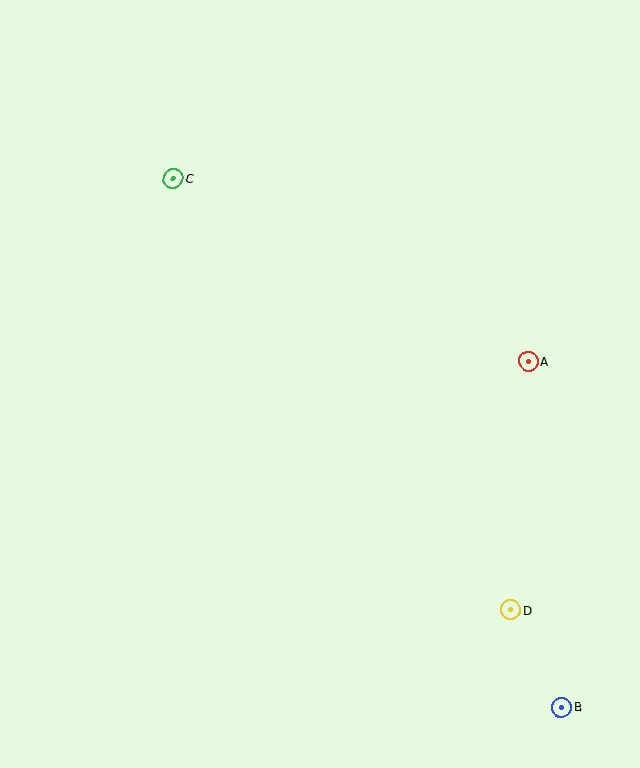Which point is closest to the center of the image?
Point A at (528, 361) is closest to the center.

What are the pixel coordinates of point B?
Point B is at (561, 707).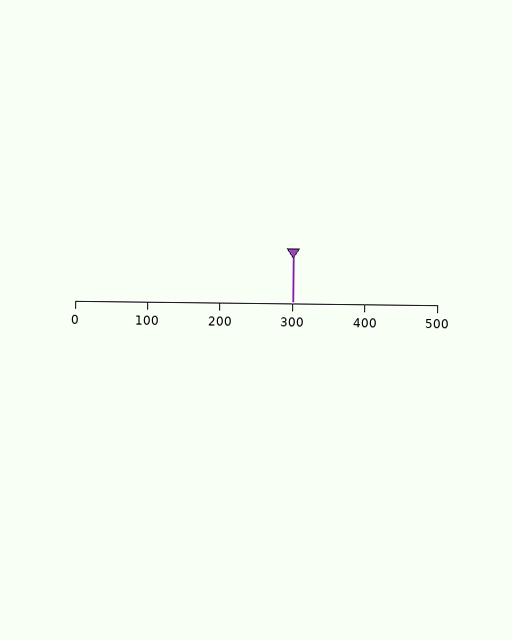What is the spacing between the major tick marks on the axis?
The major ticks are spaced 100 apart.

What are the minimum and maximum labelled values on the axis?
The axis runs from 0 to 500.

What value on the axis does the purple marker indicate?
The marker indicates approximately 300.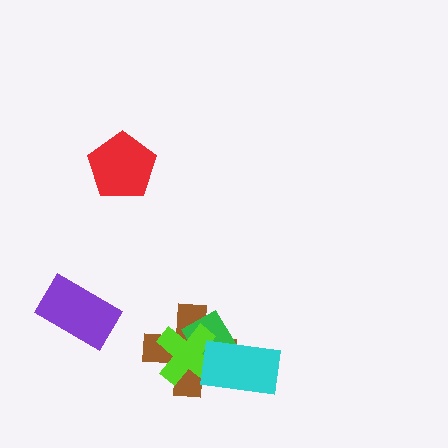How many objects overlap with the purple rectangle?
0 objects overlap with the purple rectangle.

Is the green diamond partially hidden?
Yes, it is partially covered by another shape.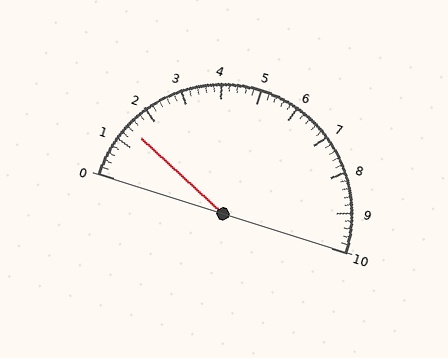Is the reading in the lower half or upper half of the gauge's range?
The reading is in the lower half of the range (0 to 10).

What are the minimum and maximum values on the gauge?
The gauge ranges from 0 to 10.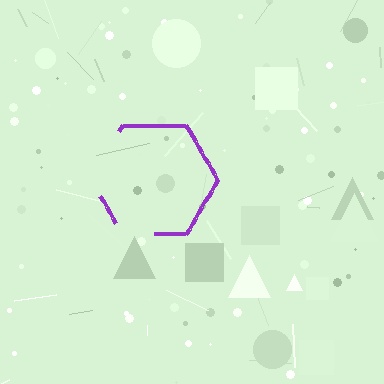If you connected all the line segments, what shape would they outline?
They would outline a hexagon.